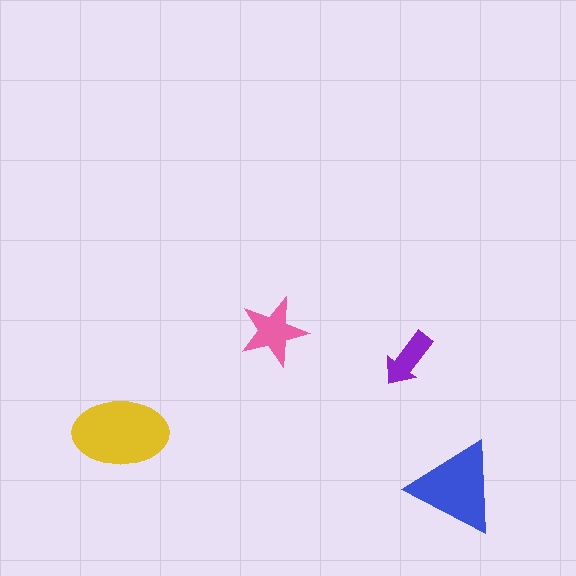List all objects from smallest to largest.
The purple arrow, the pink star, the blue triangle, the yellow ellipse.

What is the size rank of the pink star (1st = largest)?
3rd.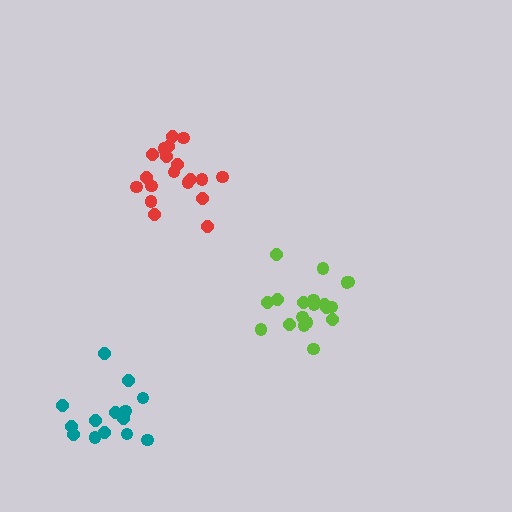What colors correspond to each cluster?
The clusters are colored: red, lime, teal.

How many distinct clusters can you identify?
There are 3 distinct clusters.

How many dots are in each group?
Group 1: 19 dots, Group 2: 19 dots, Group 3: 14 dots (52 total).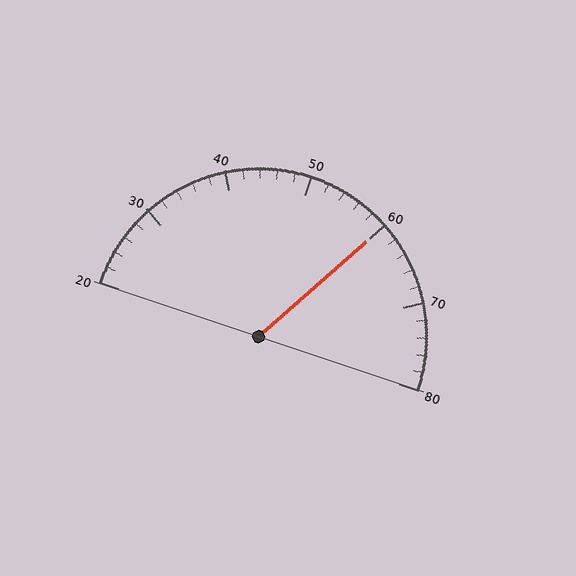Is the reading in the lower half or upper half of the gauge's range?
The reading is in the upper half of the range (20 to 80).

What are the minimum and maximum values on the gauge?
The gauge ranges from 20 to 80.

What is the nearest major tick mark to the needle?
The nearest major tick mark is 60.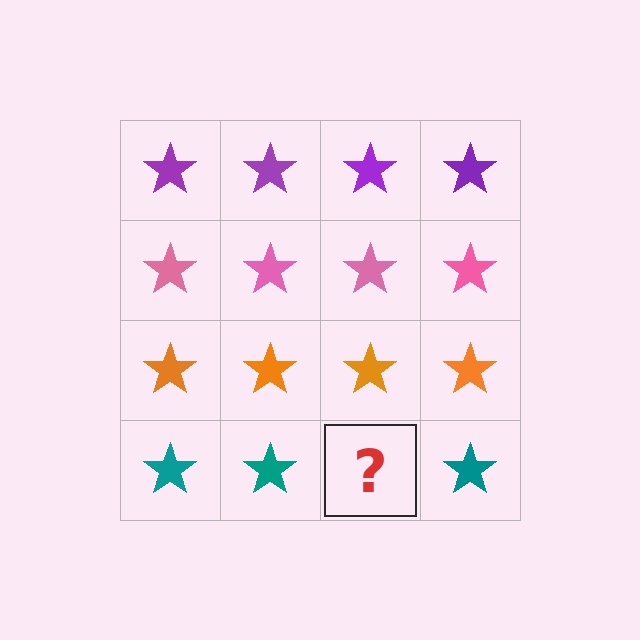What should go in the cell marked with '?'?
The missing cell should contain a teal star.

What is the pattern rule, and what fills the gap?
The rule is that each row has a consistent color. The gap should be filled with a teal star.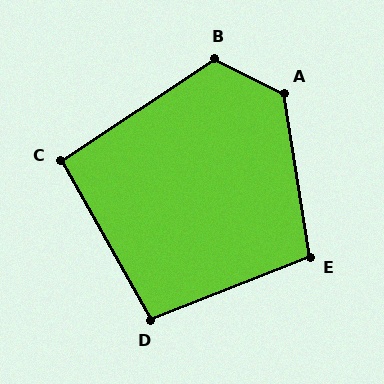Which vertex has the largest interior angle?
A, at approximately 125 degrees.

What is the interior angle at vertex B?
Approximately 120 degrees (obtuse).